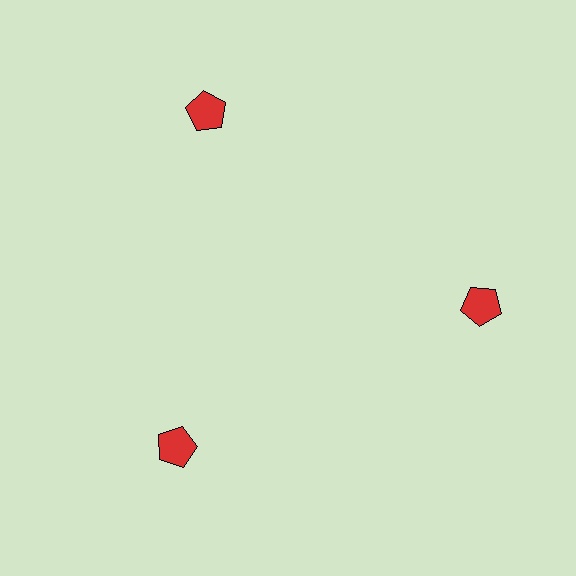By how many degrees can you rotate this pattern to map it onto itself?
The pattern maps onto itself every 120 degrees of rotation.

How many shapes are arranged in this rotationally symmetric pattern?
There are 3 shapes, arranged in 3 groups of 1.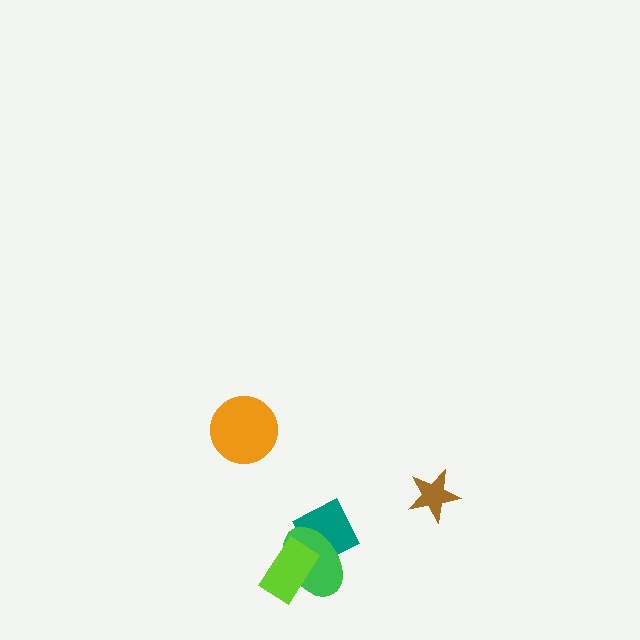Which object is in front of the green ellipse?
The lime rectangle is in front of the green ellipse.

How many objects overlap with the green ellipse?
2 objects overlap with the green ellipse.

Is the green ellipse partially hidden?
Yes, it is partially covered by another shape.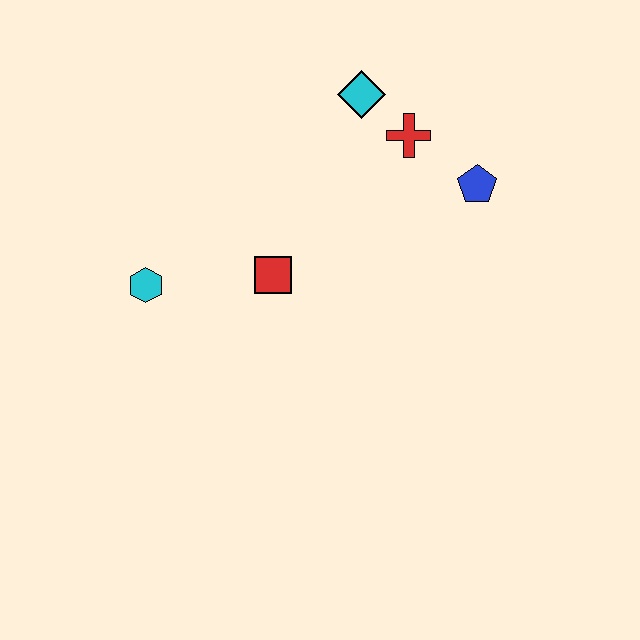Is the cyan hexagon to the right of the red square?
No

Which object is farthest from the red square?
The blue pentagon is farthest from the red square.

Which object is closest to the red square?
The cyan hexagon is closest to the red square.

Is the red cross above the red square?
Yes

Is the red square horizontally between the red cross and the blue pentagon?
No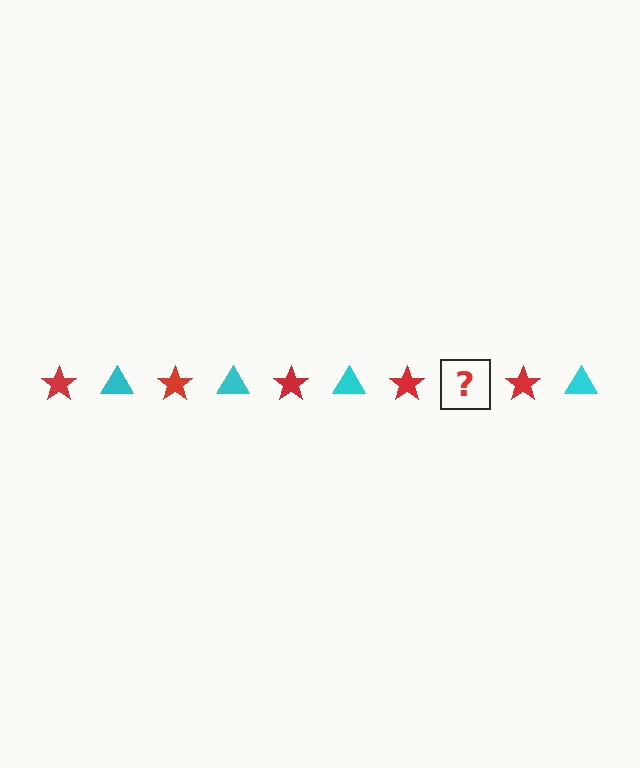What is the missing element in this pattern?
The missing element is a cyan triangle.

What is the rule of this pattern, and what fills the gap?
The rule is that the pattern alternates between red star and cyan triangle. The gap should be filled with a cyan triangle.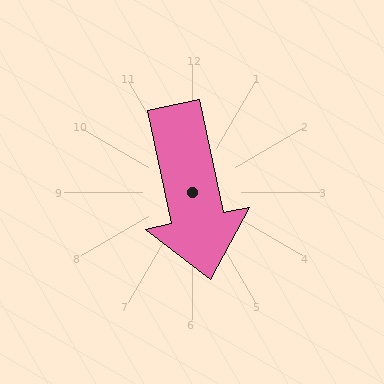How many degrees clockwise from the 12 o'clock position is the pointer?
Approximately 168 degrees.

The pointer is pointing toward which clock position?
Roughly 6 o'clock.